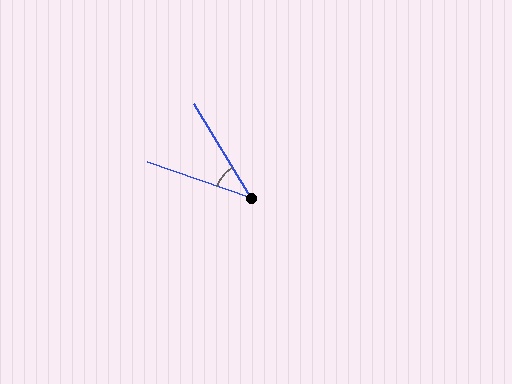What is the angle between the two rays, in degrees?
Approximately 39 degrees.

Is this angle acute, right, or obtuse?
It is acute.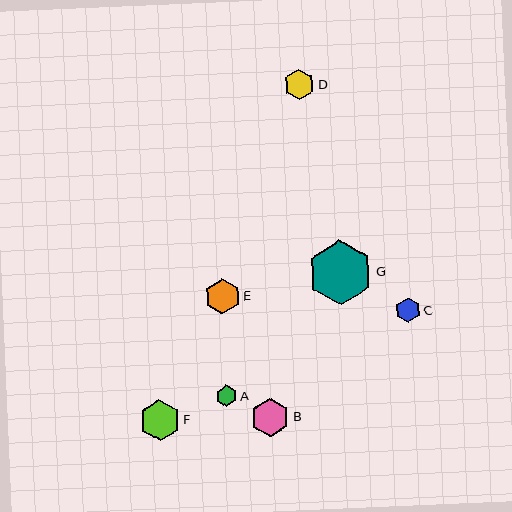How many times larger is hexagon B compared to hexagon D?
Hexagon B is approximately 1.3 times the size of hexagon D.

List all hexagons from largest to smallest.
From largest to smallest: G, F, B, E, D, C, A.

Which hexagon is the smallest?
Hexagon A is the smallest with a size of approximately 22 pixels.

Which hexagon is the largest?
Hexagon G is the largest with a size of approximately 64 pixels.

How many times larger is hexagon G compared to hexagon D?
Hexagon G is approximately 2.1 times the size of hexagon D.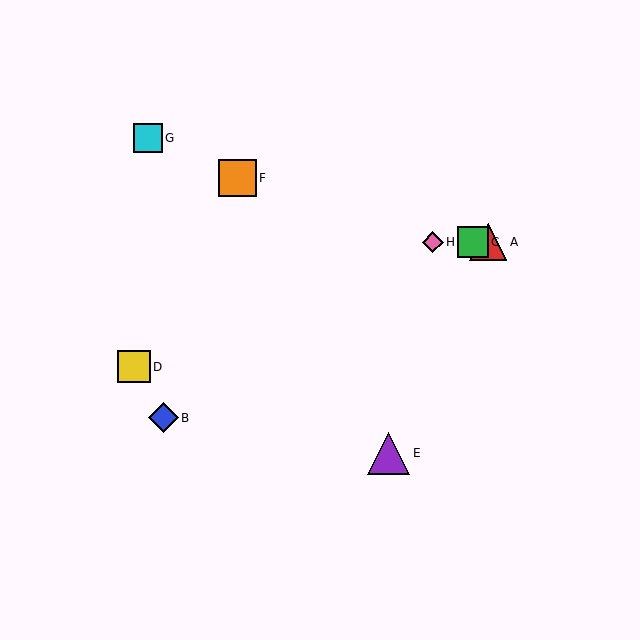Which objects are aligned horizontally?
Objects A, C, H are aligned horizontally.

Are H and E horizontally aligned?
No, H is at y≈242 and E is at y≈453.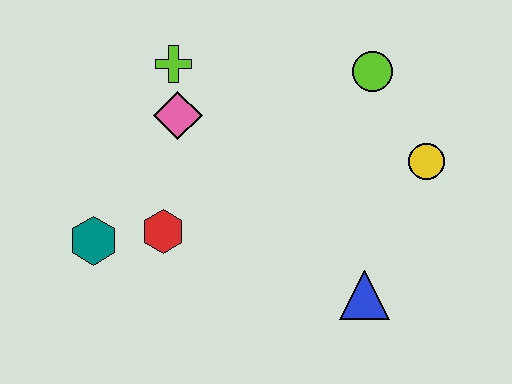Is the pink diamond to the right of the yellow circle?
No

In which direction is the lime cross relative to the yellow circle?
The lime cross is to the left of the yellow circle.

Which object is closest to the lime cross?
The pink diamond is closest to the lime cross.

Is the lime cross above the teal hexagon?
Yes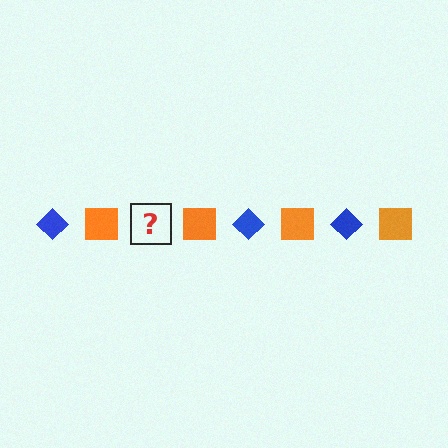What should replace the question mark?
The question mark should be replaced with a blue diamond.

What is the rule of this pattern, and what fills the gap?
The rule is that the pattern alternates between blue diamond and orange square. The gap should be filled with a blue diamond.